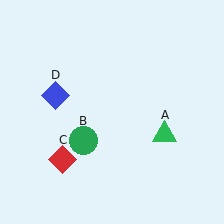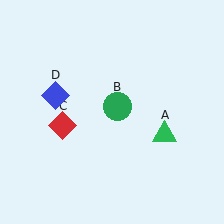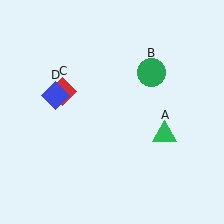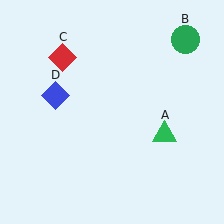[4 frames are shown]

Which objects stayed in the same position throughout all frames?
Green triangle (object A) and blue diamond (object D) remained stationary.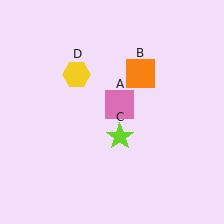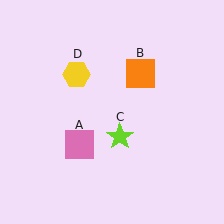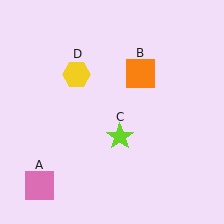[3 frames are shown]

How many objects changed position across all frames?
1 object changed position: pink square (object A).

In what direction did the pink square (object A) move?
The pink square (object A) moved down and to the left.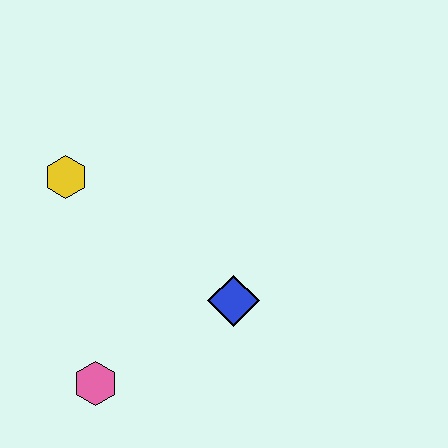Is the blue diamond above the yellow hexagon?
No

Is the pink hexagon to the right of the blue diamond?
No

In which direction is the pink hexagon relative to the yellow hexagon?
The pink hexagon is below the yellow hexagon.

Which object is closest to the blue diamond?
The pink hexagon is closest to the blue diamond.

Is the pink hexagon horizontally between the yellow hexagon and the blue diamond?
Yes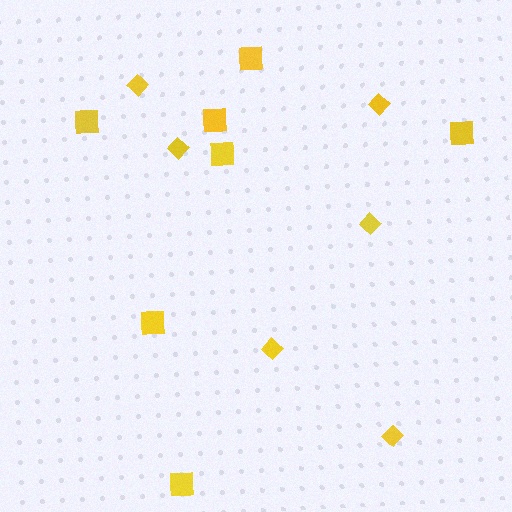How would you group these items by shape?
There are 2 groups: one group of squares (7) and one group of diamonds (6).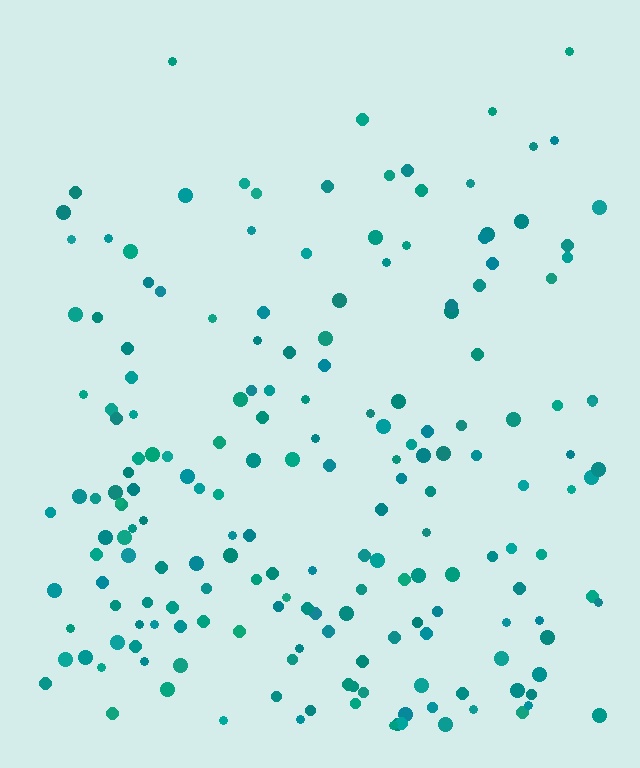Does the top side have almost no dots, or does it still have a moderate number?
Still a moderate number, just noticeably fewer than the bottom.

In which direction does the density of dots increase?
From top to bottom, with the bottom side densest.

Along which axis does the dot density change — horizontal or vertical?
Vertical.